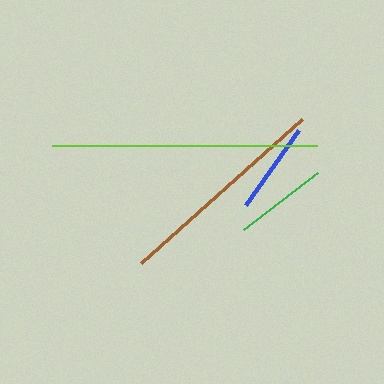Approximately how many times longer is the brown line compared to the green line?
The brown line is approximately 2.3 times the length of the green line.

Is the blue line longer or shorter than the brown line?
The brown line is longer than the blue line.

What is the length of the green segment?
The green segment is approximately 93 pixels long.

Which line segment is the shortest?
The blue line is the shortest at approximately 91 pixels.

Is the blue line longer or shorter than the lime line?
The lime line is longer than the blue line.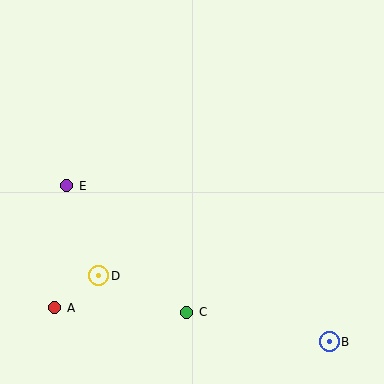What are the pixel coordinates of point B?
Point B is at (329, 342).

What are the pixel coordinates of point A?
Point A is at (55, 308).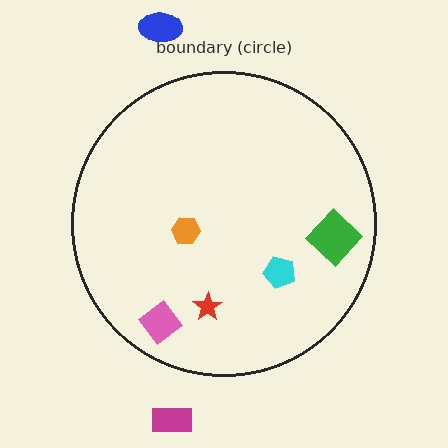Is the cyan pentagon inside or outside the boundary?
Inside.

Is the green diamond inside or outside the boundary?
Inside.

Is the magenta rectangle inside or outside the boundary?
Outside.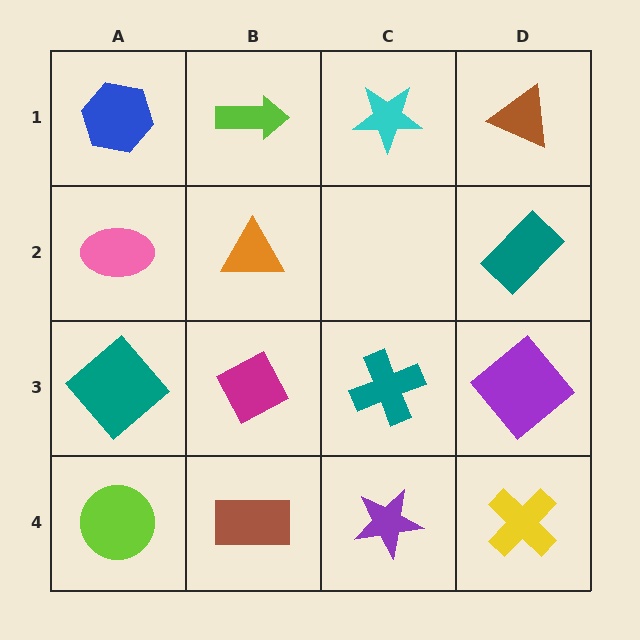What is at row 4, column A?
A lime circle.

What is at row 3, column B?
A magenta diamond.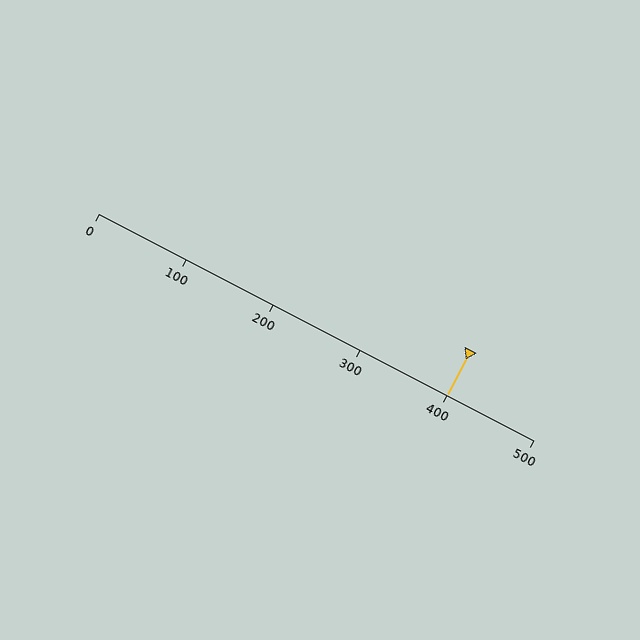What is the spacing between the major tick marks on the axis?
The major ticks are spaced 100 apart.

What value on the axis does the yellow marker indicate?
The marker indicates approximately 400.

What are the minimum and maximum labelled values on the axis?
The axis runs from 0 to 500.